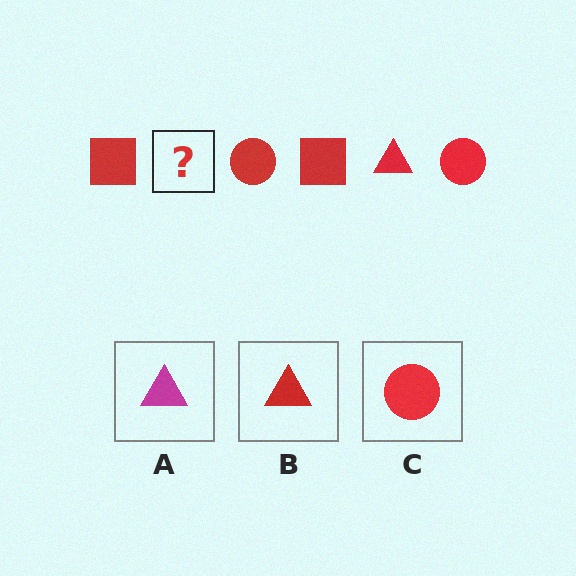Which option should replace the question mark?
Option B.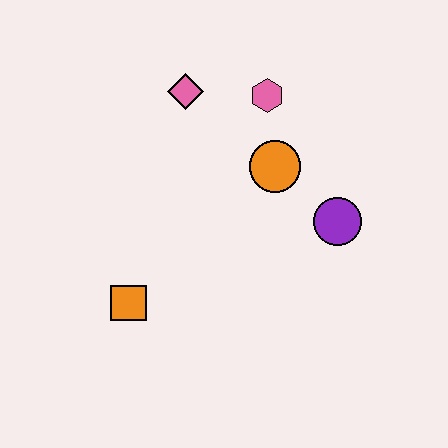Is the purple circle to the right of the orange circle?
Yes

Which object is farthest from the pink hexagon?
The orange square is farthest from the pink hexagon.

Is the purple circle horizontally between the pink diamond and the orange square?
No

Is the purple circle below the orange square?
No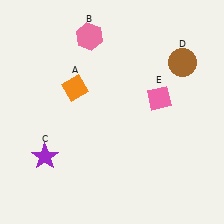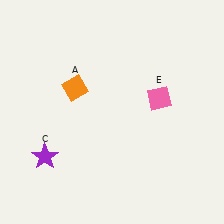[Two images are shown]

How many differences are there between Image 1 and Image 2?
There are 2 differences between the two images.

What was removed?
The pink hexagon (B), the brown circle (D) were removed in Image 2.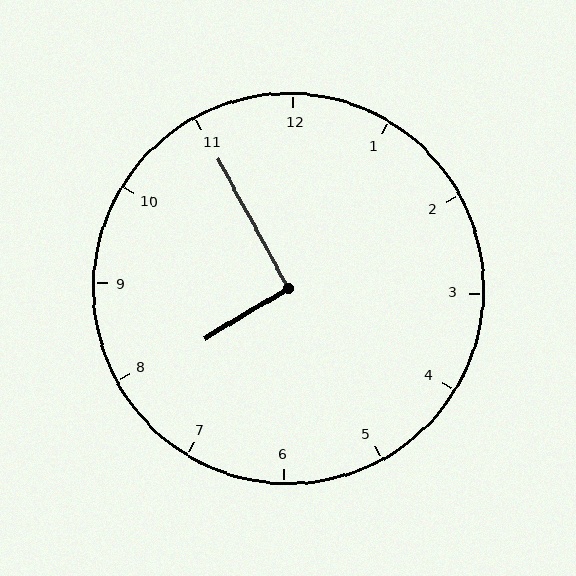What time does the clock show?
7:55.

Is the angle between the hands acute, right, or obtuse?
It is right.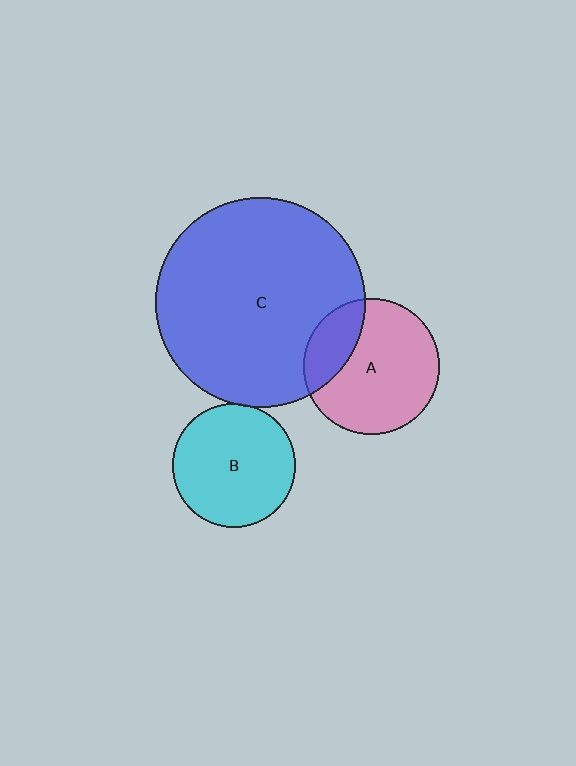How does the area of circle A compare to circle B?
Approximately 1.2 times.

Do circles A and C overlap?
Yes.